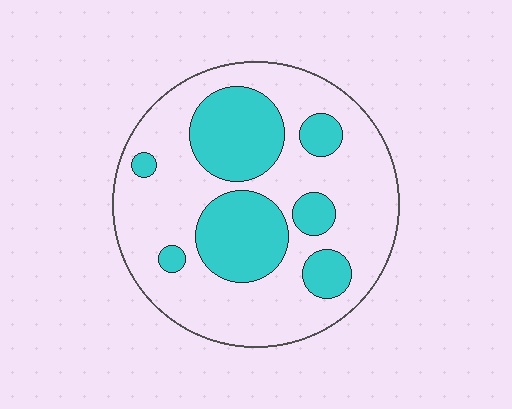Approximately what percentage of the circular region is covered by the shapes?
Approximately 30%.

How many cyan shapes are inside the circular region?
7.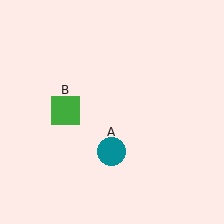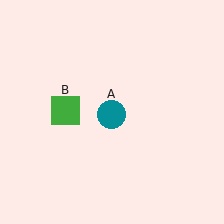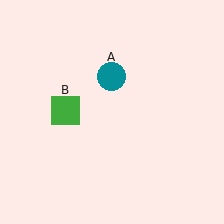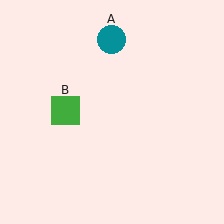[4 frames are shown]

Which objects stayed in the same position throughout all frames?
Green square (object B) remained stationary.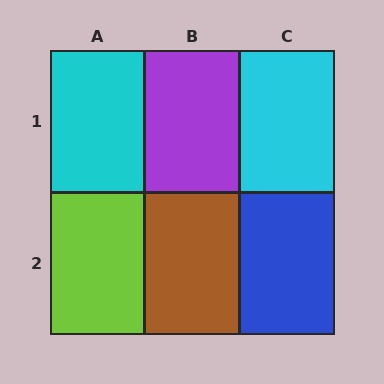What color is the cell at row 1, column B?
Purple.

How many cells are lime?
1 cell is lime.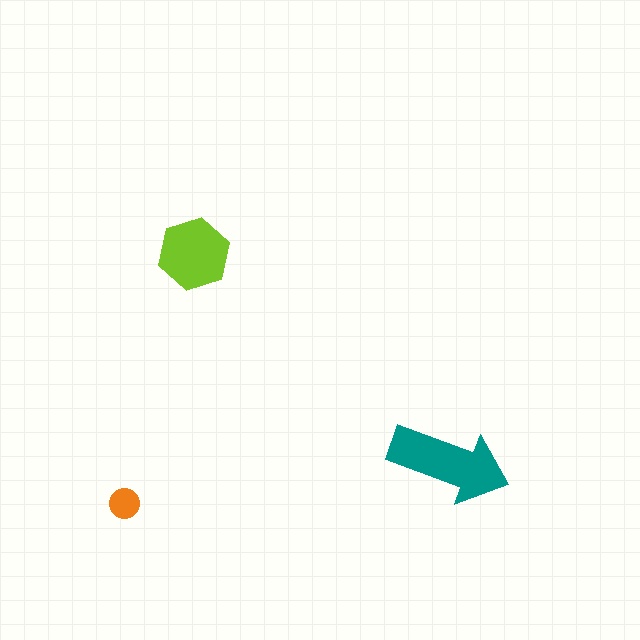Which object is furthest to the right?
The teal arrow is rightmost.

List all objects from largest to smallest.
The teal arrow, the lime hexagon, the orange circle.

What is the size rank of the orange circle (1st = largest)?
3rd.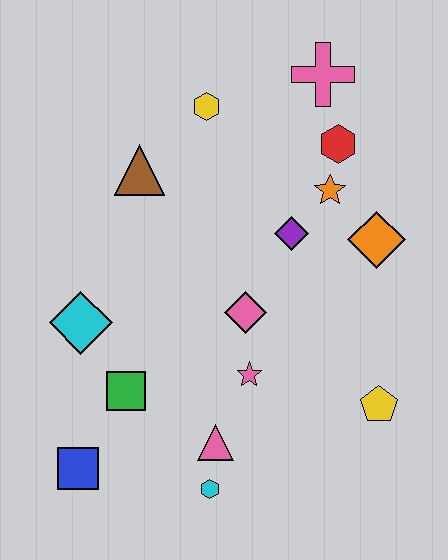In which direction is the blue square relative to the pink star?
The blue square is to the left of the pink star.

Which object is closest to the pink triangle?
The cyan hexagon is closest to the pink triangle.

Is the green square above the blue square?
Yes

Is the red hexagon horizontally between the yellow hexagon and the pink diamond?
No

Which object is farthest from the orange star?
The blue square is farthest from the orange star.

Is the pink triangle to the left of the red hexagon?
Yes